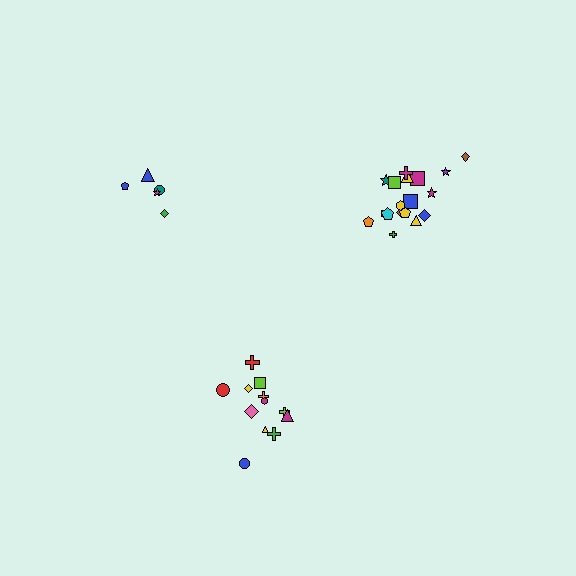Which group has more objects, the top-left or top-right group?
The top-right group.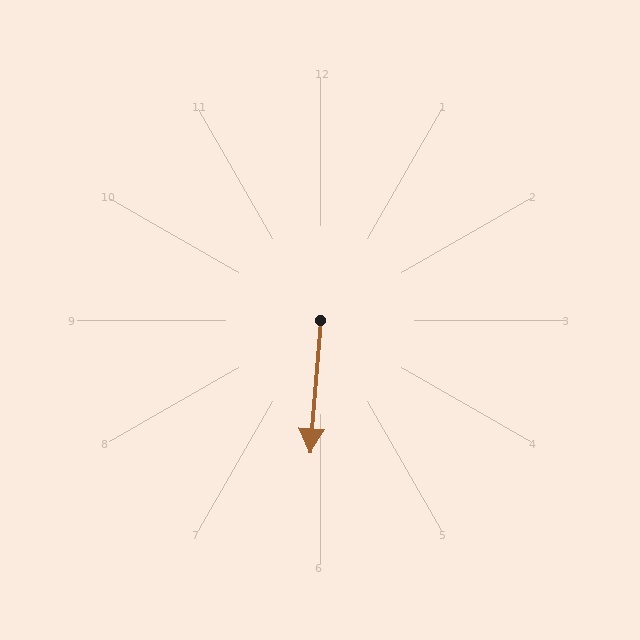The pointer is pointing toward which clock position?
Roughly 6 o'clock.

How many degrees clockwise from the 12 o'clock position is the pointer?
Approximately 184 degrees.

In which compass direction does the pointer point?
South.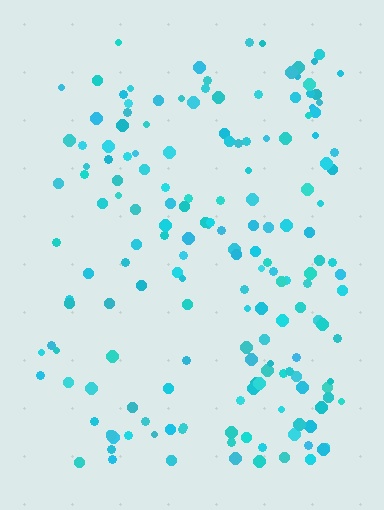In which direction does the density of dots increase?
From left to right, with the right side densest.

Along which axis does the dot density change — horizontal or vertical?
Horizontal.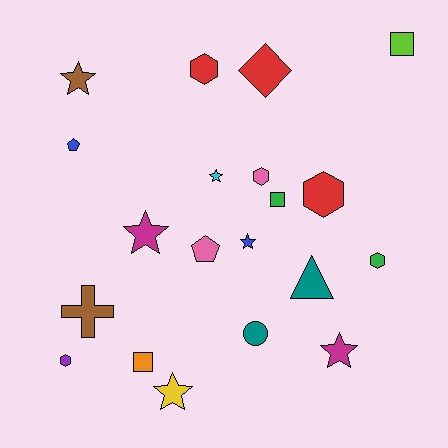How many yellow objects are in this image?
There is 1 yellow object.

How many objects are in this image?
There are 20 objects.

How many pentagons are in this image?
There are 2 pentagons.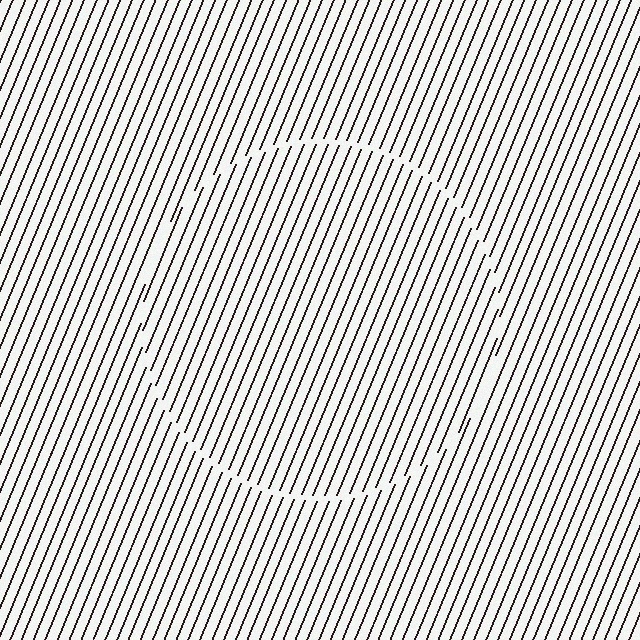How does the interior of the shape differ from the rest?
The interior of the shape contains the same grating, shifted by half a period — the contour is defined by the phase discontinuity where line-ends from the inner and outer gratings abut.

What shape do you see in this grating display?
An illusory circle. The interior of the shape contains the same grating, shifted by half a period — the contour is defined by the phase discontinuity where line-ends from the inner and outer gratings abut.